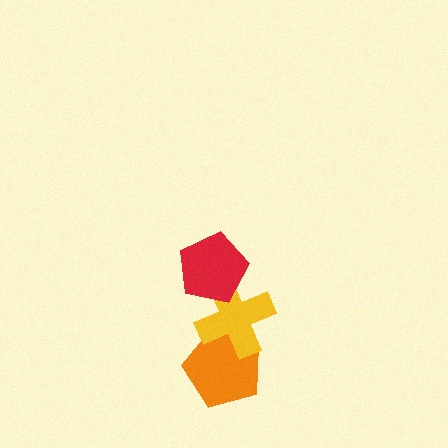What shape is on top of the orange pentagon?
The yellow cross is on top of the orange pentagon.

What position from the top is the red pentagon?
The red pentagon is 1st from the top.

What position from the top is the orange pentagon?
The orange pentagon is 3rd from the top.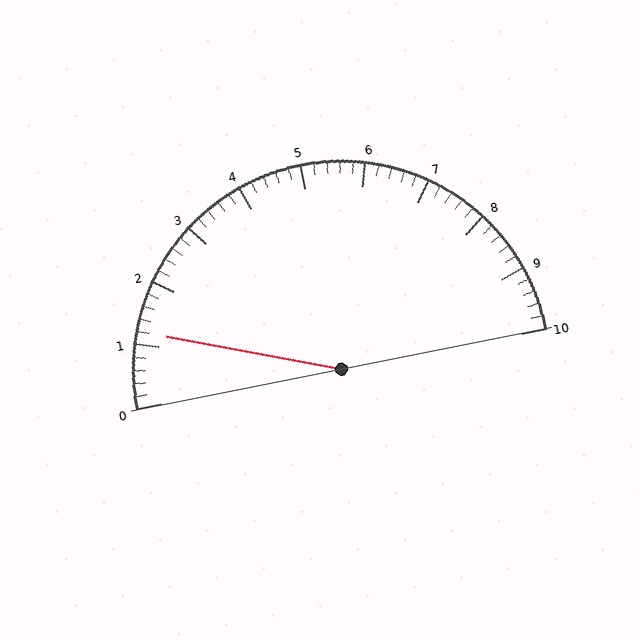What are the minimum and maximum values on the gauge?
The gauge ranges from 0 to 10.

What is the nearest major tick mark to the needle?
The nearest major tick mark is 1.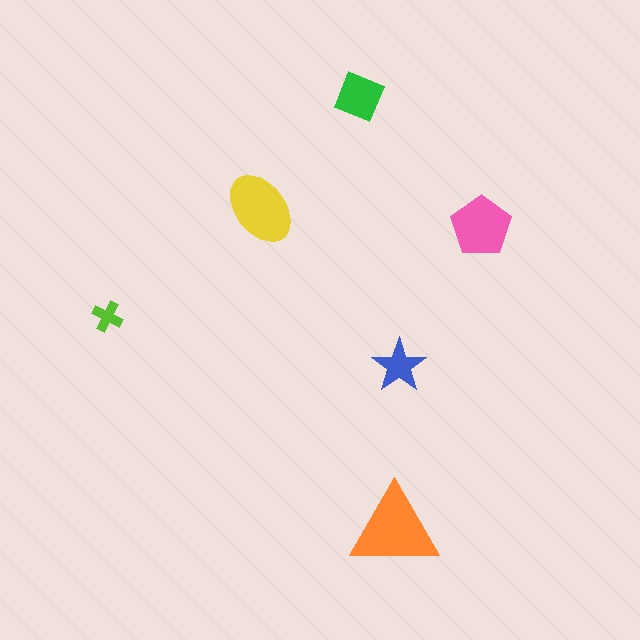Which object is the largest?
The orange triangle.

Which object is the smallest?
The lime cross.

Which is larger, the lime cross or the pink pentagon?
The pink pentagon.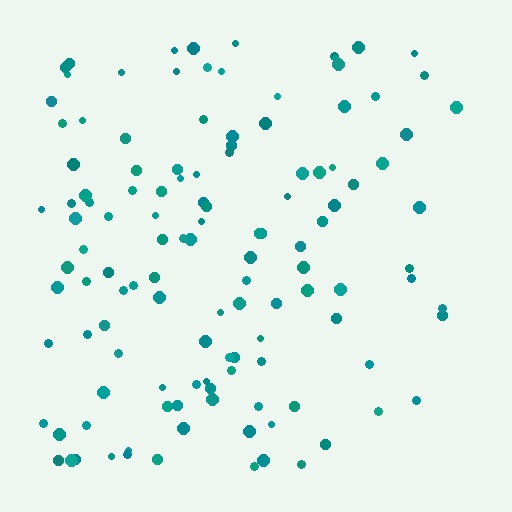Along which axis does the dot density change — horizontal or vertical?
Horizontal.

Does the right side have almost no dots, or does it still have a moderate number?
Still a moderate number, just noticeably fewer than the left.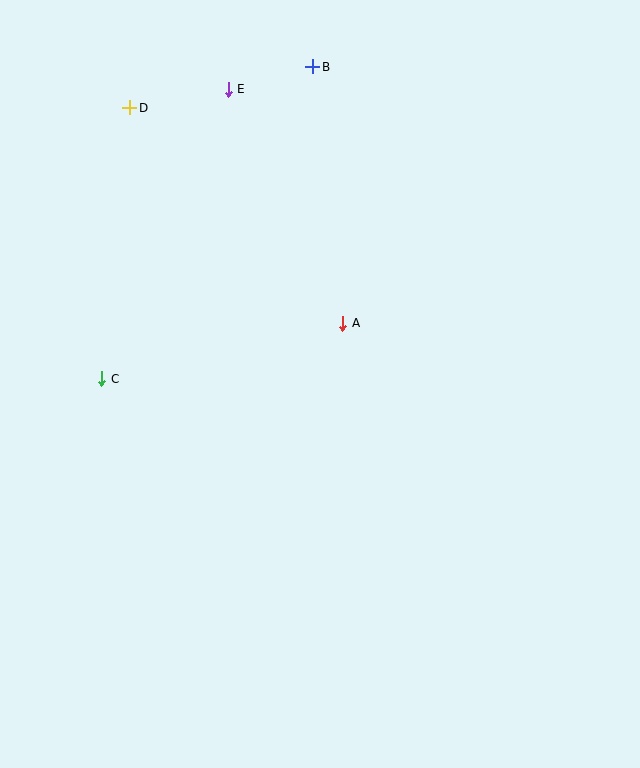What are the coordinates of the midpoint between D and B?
The midpoint between D and B is at (221, 87).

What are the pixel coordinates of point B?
Point B is at (313, 67).